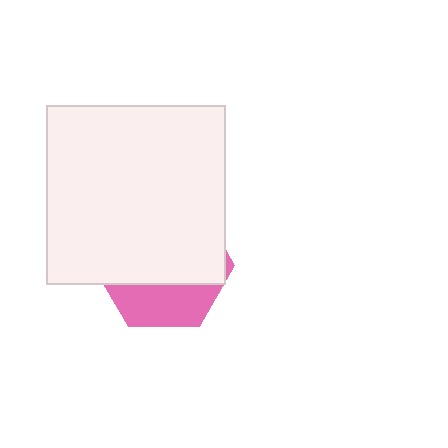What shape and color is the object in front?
The object in front is a white square.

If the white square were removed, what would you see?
You would see the complete pink hexagon.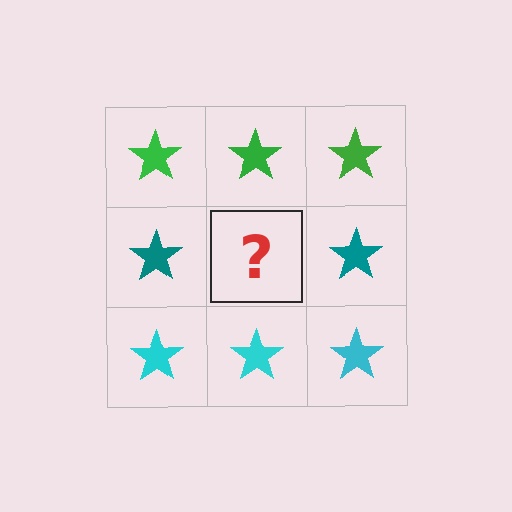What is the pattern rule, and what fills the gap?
The rule is that each row has a consistent color. The gap should be filled with a teal star.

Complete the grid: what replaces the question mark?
The question mark should be replaced with a teal star.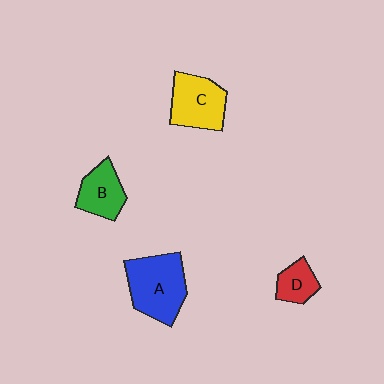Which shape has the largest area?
Shape A (blue).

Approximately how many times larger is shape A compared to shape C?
Approximately 1.2 times.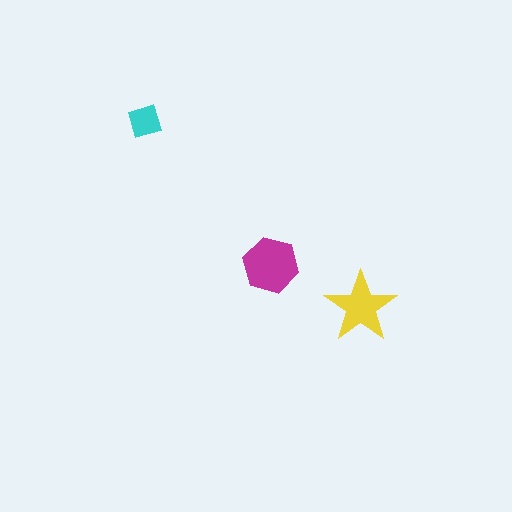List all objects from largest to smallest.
The magenta hexagon, the yellow star, the cyan square.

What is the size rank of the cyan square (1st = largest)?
3rd.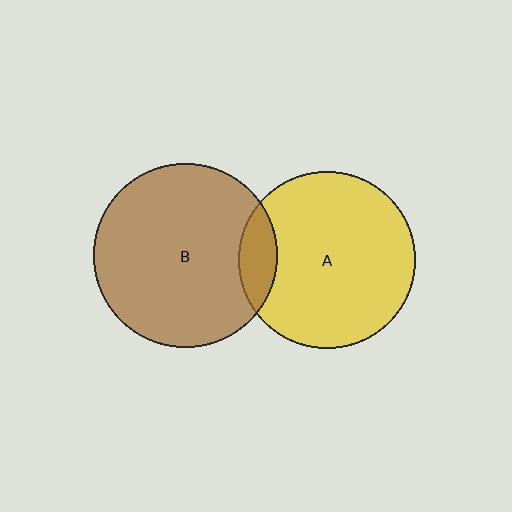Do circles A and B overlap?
Yes.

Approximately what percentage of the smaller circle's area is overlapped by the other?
Approximately 10%.